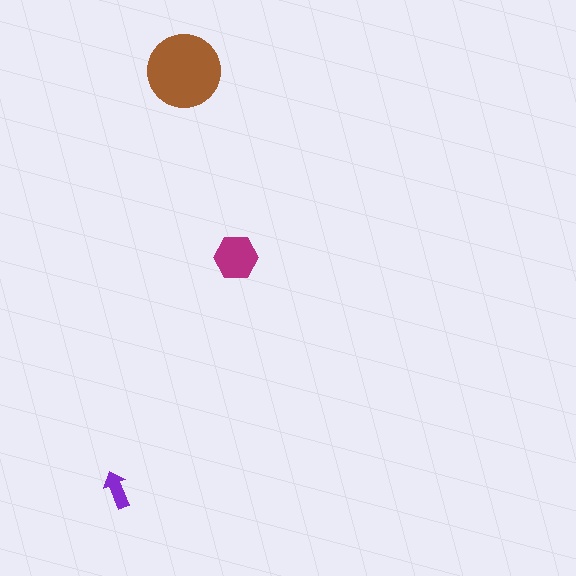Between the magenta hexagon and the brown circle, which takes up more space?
The brown circle.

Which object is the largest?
The brown circle.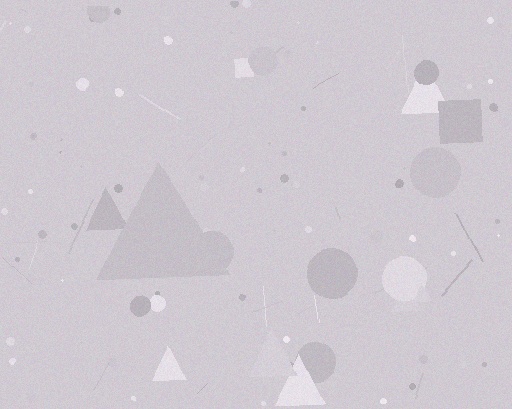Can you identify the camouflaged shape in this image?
The camouflaged shape is a triangle.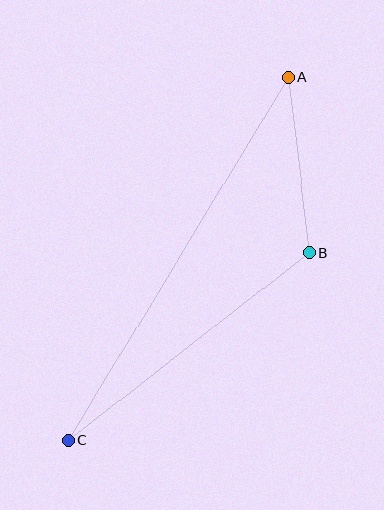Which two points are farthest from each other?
Points A and C are farthest from each other.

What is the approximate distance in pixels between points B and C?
The distance between B and C is approximately 306 pixels.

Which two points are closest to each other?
Points A and B are closest to each other.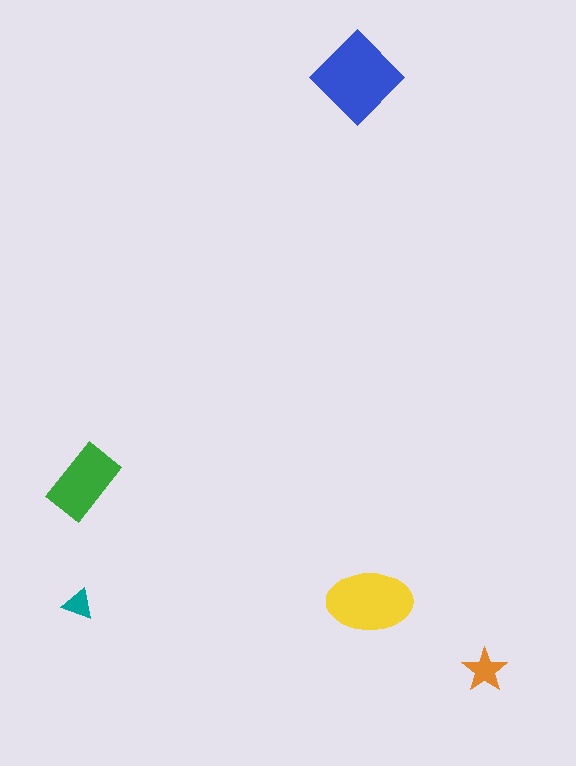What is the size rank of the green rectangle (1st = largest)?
3rd.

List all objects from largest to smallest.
The blue diamond, the yellow ellipse, the green rectangle, the orange star, the teal triangle.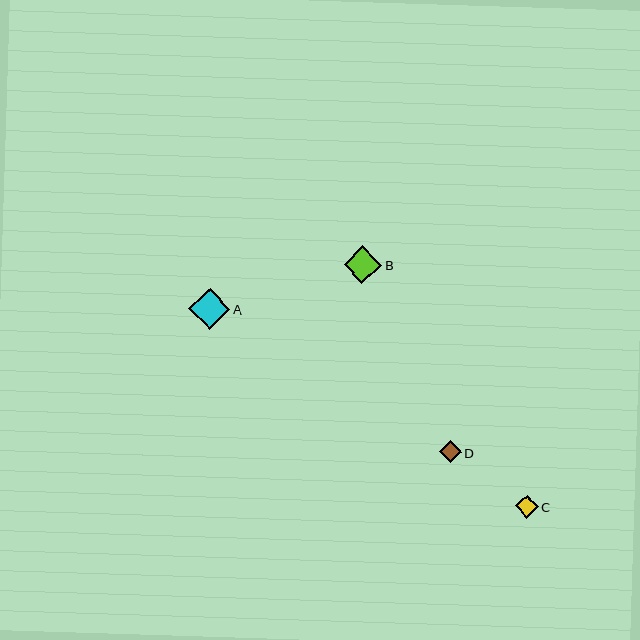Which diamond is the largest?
Diamond A is the largest with a size of approximately 41 pixels.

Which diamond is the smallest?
Diamond D is the smallest with a size of approximately 22 pixels.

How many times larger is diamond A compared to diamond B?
Diamond A is approximately 1.1 times the size of diamond B.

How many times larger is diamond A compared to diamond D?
Diamond A is approximately 1.9 times the size of diamond D.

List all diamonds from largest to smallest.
From largest to smallest: A, B, C, D.